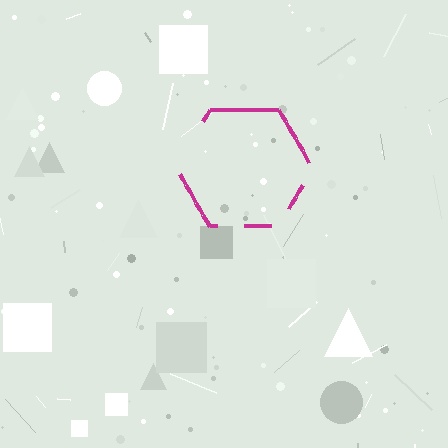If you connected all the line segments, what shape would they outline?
They would outline a hexagon.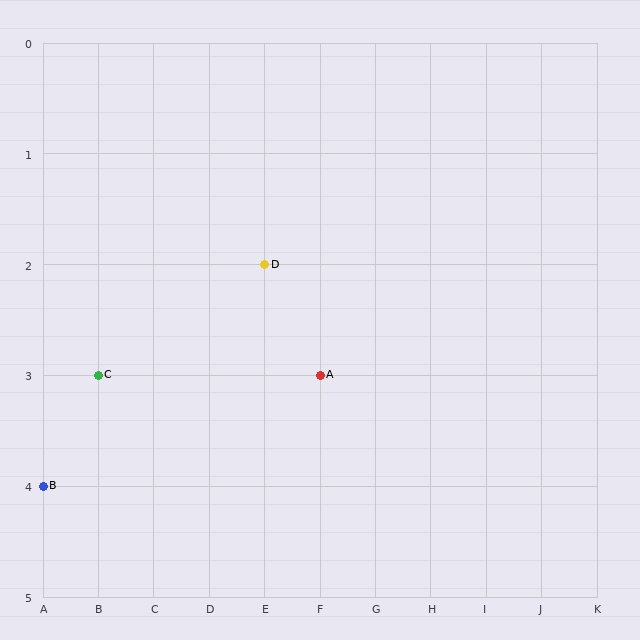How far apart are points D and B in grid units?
Points D and B are 4 columns and 2 rows apart (about 4.5 grid units diagonally).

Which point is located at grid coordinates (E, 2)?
Point D is at (E, 2).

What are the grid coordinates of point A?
Point A is at grid coordinates (F, 3).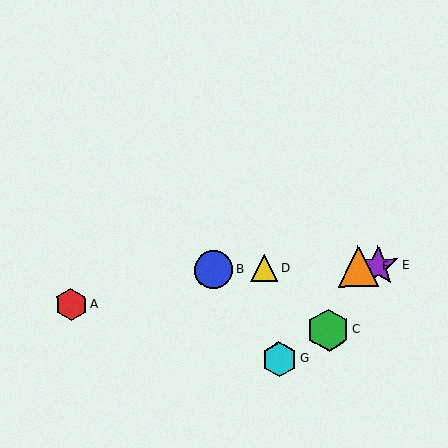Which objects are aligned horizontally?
Objects B, D, E, F are aligned horizontally.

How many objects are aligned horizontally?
4 objects (B, D, E, F) are aligned horizontally.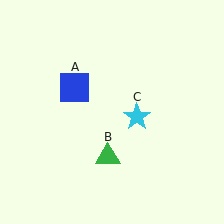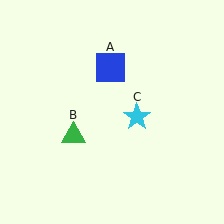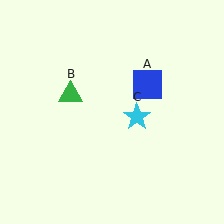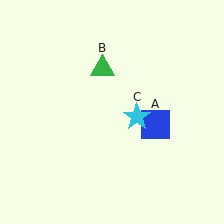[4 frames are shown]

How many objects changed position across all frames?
2 objects changed position: blue square (object A), green triangle (object B).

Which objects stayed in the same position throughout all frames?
Cyan star (object C) remained stationary.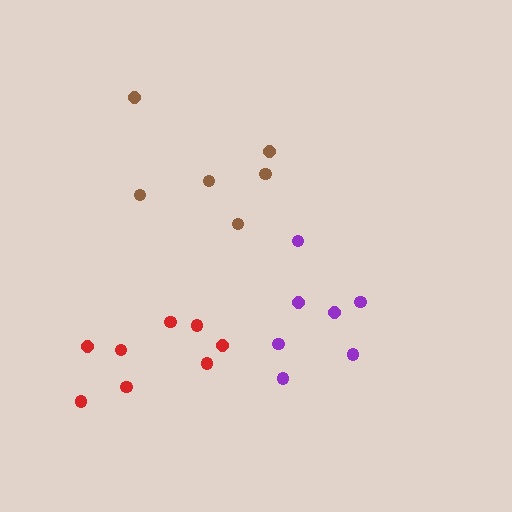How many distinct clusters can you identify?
There are 3 distinct clusters.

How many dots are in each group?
Group 1: 7 dots, Group 2: 6 dots, Group 3: 8 dots (21 total).